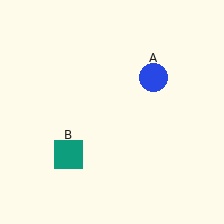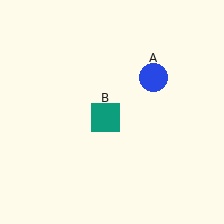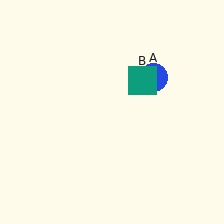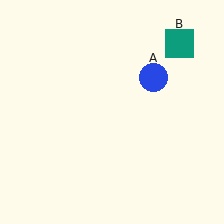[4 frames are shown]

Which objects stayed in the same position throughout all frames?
Blue circle (object A) remained stationary.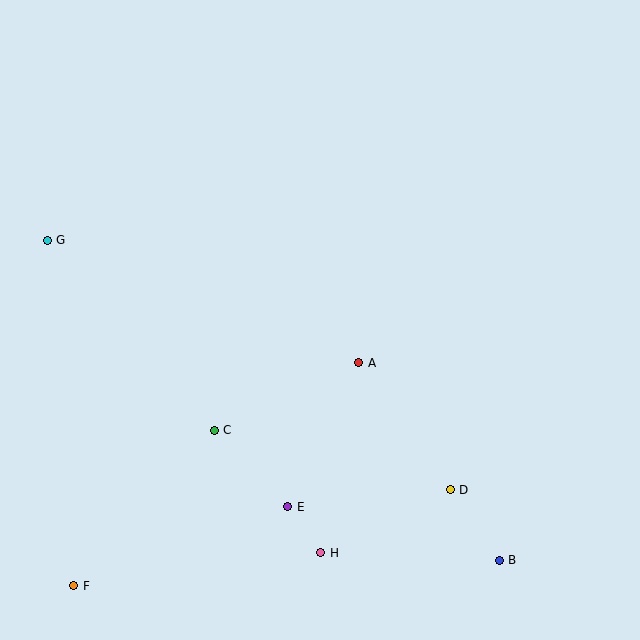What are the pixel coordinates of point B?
Point B is at (499, 560).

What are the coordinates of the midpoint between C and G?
The midpoint between C and G is at (131, 335).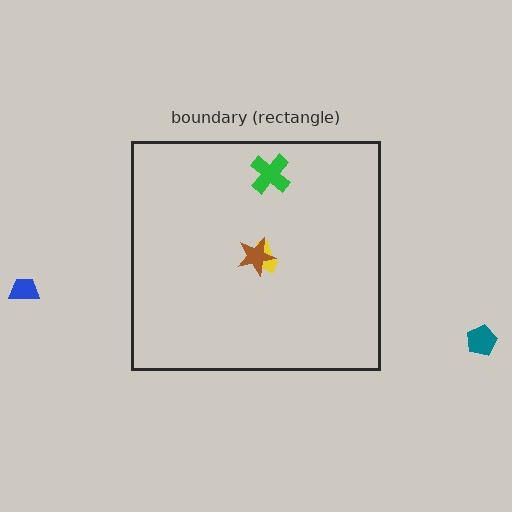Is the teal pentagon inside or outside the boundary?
Outside.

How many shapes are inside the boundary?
3 inside, 2 outside.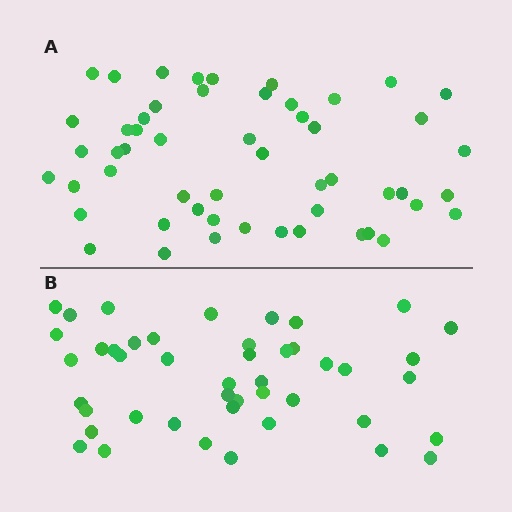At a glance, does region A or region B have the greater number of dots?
Region A (the top region) has more dots.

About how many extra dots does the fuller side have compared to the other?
Region A has roughly 8 or so more dots than region B.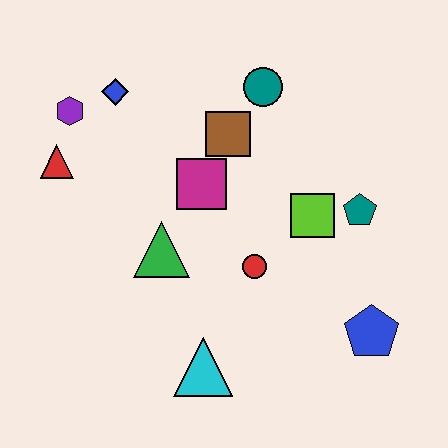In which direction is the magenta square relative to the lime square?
The magenta square is to the left of the lime square.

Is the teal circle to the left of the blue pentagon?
Yes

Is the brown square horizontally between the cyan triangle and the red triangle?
No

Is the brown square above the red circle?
Yes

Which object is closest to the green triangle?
The magenta square is closest to the green triangle.